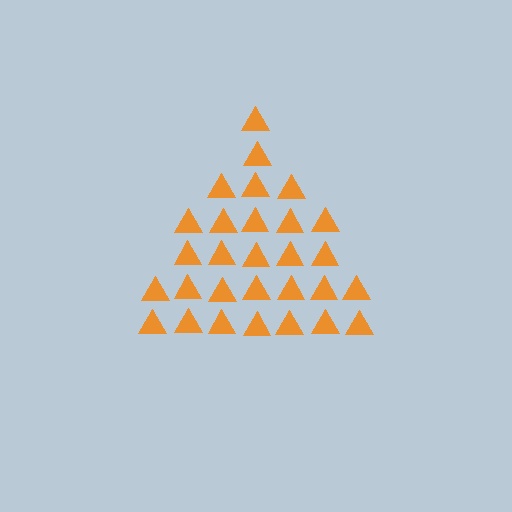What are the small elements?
The small elements are triangles.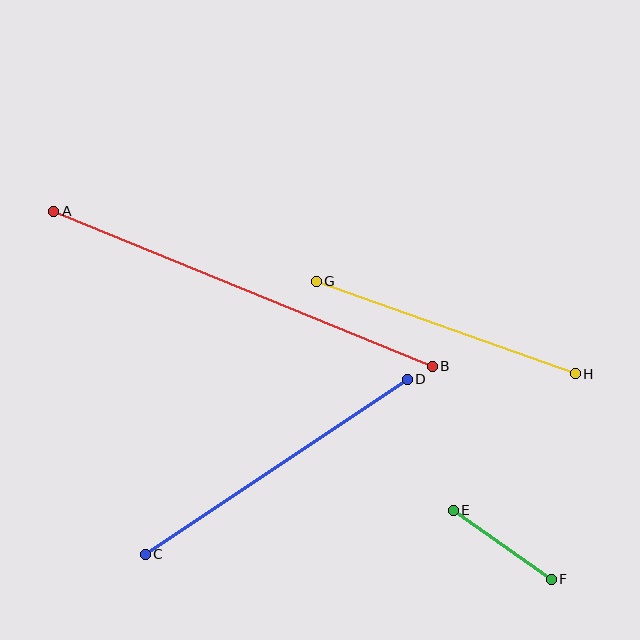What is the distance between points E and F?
The distance is approximately 120 pixels.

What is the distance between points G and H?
The distance is approximately 275 pixels.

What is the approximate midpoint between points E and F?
The midpoint is at approximately (502, 545) pixels.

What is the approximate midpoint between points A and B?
The midpoint is at approximately (243, 289) pixels.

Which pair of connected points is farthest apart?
Points A and B are farthest apart.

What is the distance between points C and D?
The distance is approximately 315 pixels.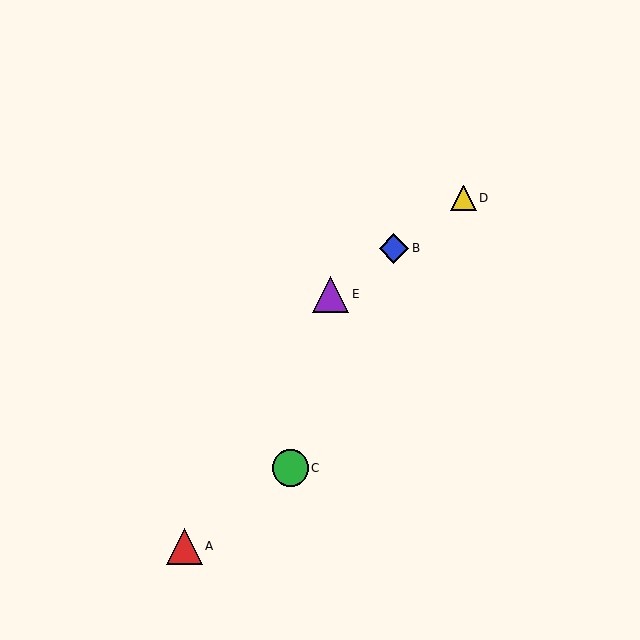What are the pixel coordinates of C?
Object C is at (290, 468).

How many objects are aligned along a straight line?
3 objects (B, D, E) are aligned along a straight line.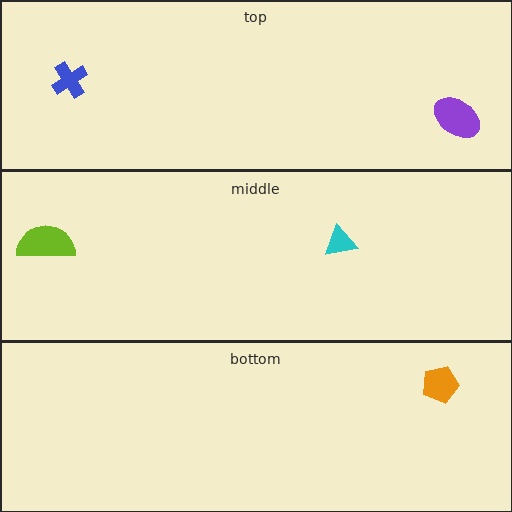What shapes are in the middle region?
The lime semicircle, the cyan triangle.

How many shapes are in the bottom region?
1.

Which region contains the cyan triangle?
The middle region.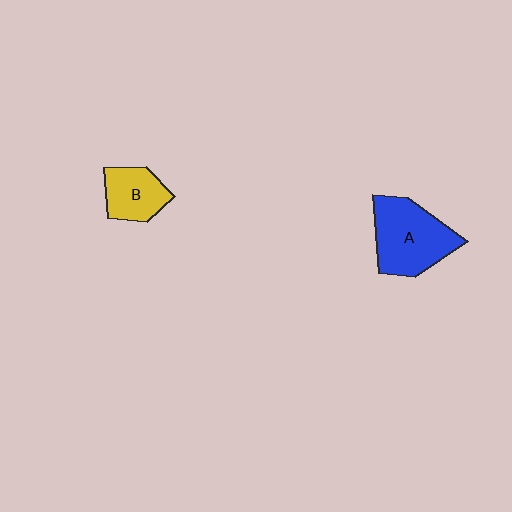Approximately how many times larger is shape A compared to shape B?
Approximately 1.7 times.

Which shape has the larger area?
Shape A (blue).